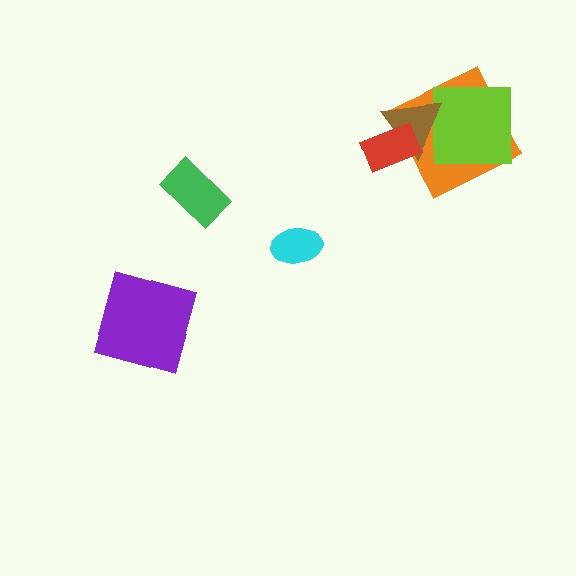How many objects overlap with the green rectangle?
0 objects overlap with the green rectangle.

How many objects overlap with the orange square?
3 objects overlap with the orange square.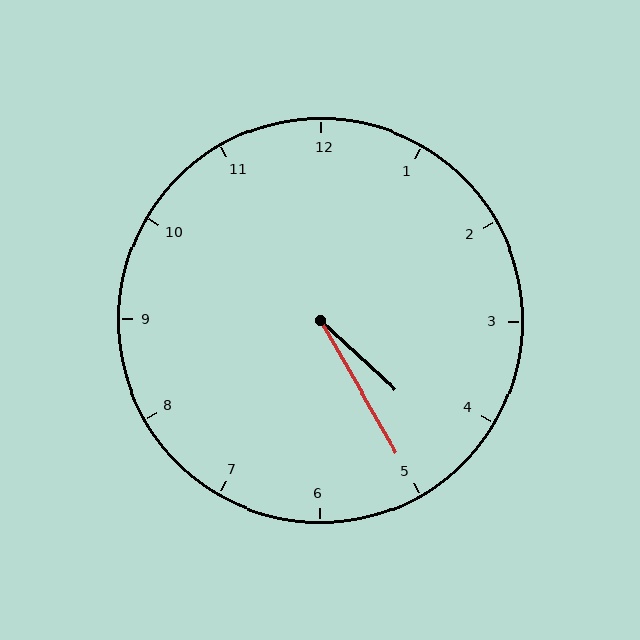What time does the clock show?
4:25.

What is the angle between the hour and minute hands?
Approximately 18 degrees.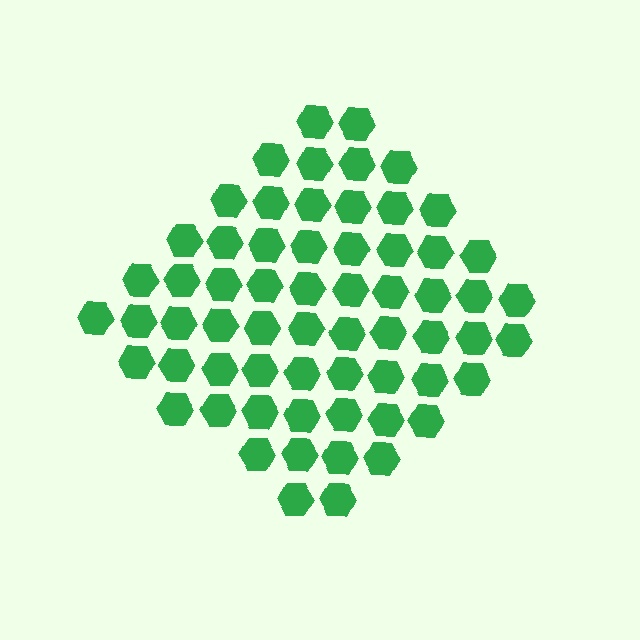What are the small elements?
The small elements are hexagons.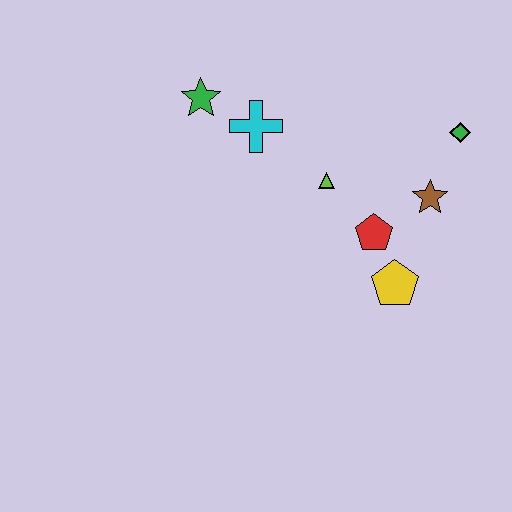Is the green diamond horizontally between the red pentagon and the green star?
No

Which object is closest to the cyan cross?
The green star is closest to the cyan cross.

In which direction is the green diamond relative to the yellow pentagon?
The green diamond is above the yellow pentagon.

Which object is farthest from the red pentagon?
The green star is farthest from the red pentagon.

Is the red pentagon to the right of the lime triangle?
Yes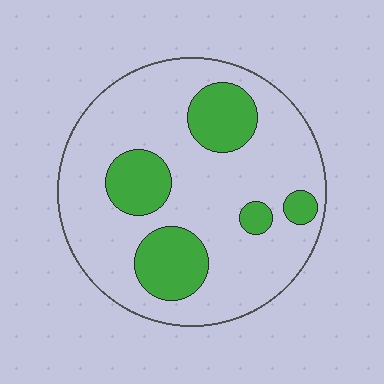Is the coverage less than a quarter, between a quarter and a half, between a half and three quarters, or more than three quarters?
Less than a quarter.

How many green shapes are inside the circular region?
5.